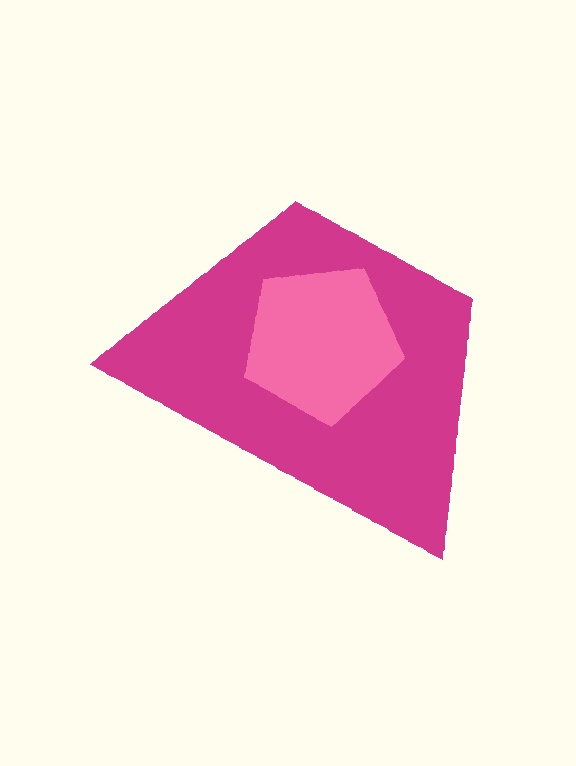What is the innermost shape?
The pink pentagon.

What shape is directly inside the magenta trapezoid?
The pink pentagon.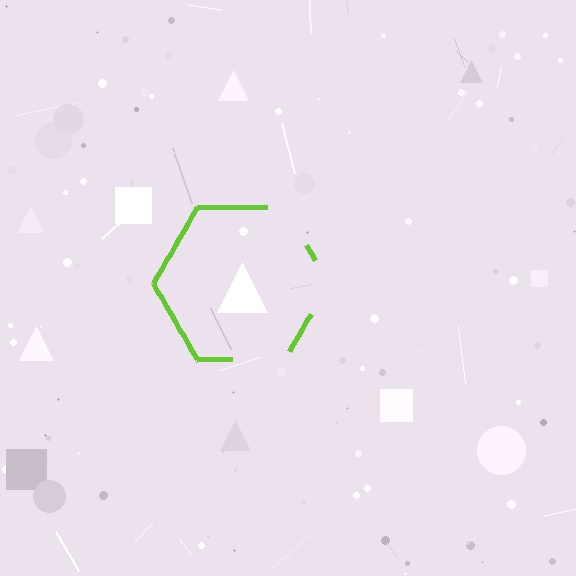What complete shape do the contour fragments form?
The contour fragments form a hexagon.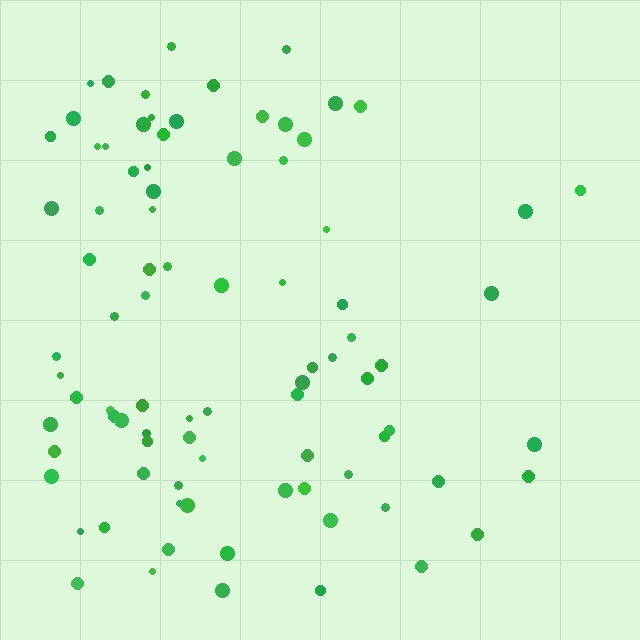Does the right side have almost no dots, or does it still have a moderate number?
Still a moderate number, just noticeably fewer than the left.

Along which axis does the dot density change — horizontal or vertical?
Horizontal.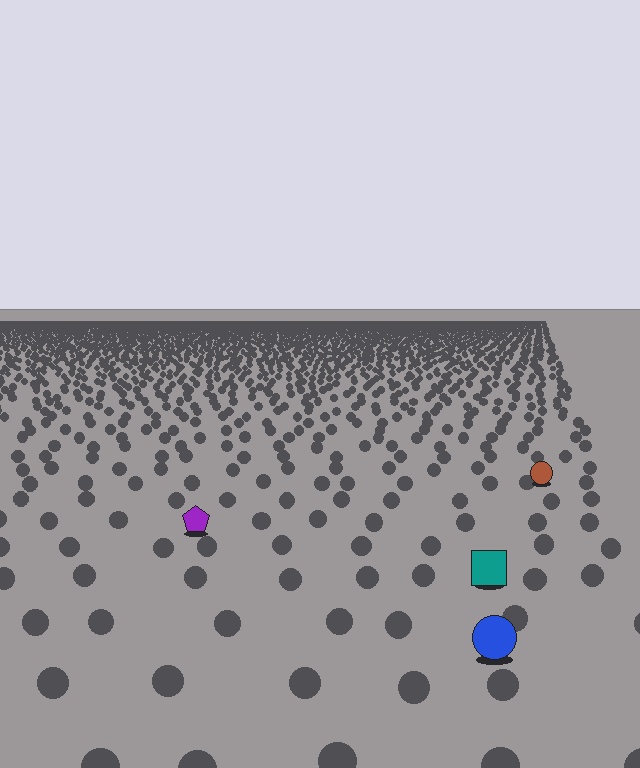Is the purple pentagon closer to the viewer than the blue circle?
No. The blue circle is closer — you can tell from the texture gradient: the ground texture is coarser near it.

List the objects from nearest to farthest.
From nearest to farthest: the blue circle, the teal square, the purple pentagon, the brown circle.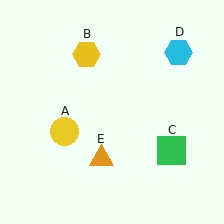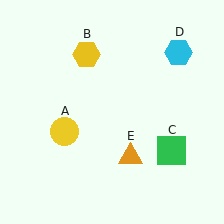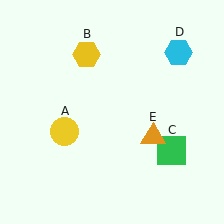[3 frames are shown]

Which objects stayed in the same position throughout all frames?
Yellow circle (object A) and yellow hexagon (object B) and green square (object C) and cyan hexagon (object D) remained stationary.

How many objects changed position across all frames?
1 object changed position: orange triangle (object E).